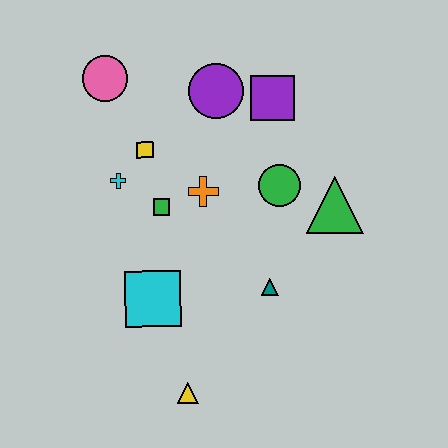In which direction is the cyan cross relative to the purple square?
The cyan cross is to the left of the purple square.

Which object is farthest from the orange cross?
The yellow triangle is farthest from the orange cross.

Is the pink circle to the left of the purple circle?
Yes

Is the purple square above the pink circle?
No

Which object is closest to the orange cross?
The green square is closest to the orange cross.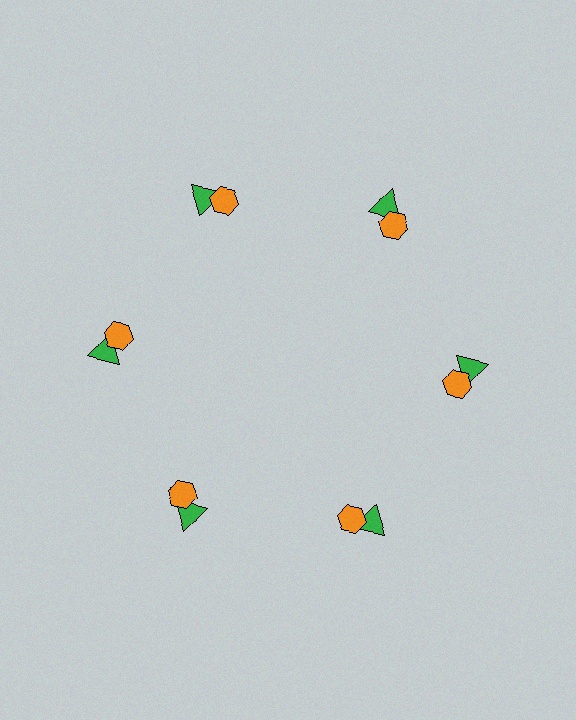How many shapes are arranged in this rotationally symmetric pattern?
There are 12 shapes, arranged in 6 groups of 2.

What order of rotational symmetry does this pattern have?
This pattern has 6-fold rotational symmetry.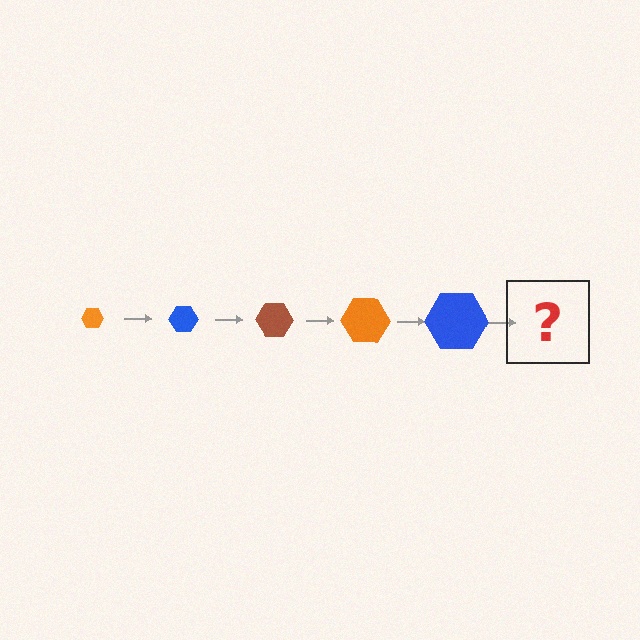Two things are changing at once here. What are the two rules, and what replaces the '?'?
The two rules are that the hexagon grows larger each step and the color cycles through orange, blue, and brown. The '?' should be a brown hexagon, larger than the previous one.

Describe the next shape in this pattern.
It should be a brown hexagon, larger than the previous one.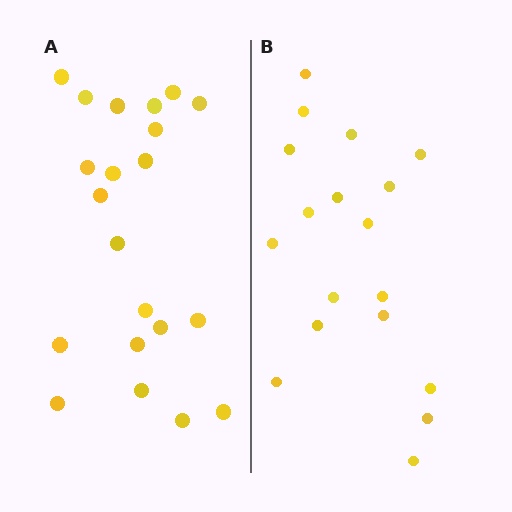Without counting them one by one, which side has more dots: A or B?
Region A (the left region) has more dots.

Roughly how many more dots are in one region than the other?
Region A has just a few more — roughly 2 or 3 more dots than region B.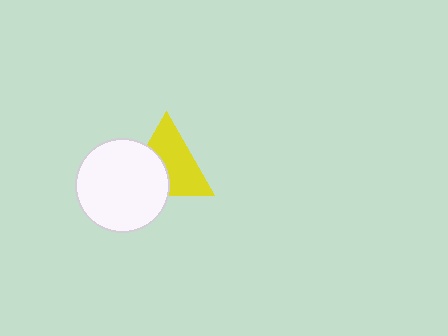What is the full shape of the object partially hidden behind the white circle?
The partially hidden object is a yellow triangle.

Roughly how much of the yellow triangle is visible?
About half of it is visible (roughly 61%).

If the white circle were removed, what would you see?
You would see the complete yellow triangle.